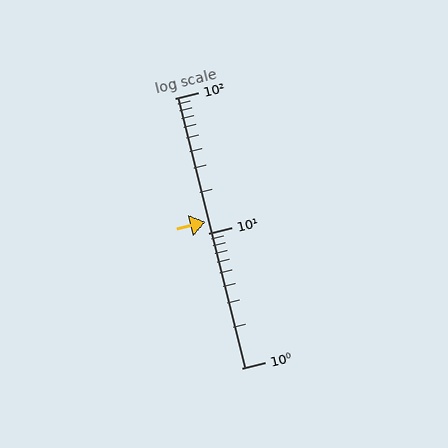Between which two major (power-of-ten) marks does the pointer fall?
The pointer is between 10 and 100.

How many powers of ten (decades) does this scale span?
The scale spans 2 decades, from 1 to 100.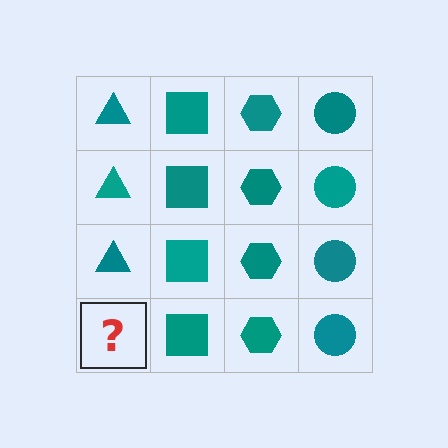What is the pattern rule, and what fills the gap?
The rule is that each column has a consistent shape. The gap should be filled with a teal triangle.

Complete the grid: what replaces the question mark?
The question mark should be replaced with a teal triangle.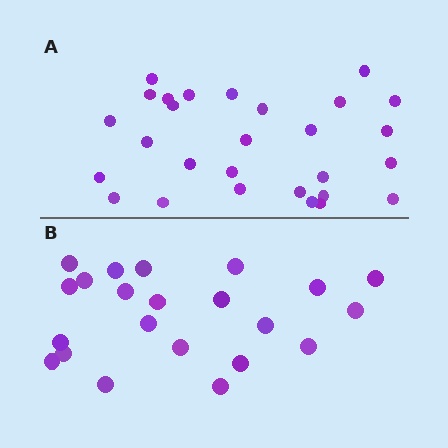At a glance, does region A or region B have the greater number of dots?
Region A (the top region) has more dots.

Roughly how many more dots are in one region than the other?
Region A has about 6 more dots than region B.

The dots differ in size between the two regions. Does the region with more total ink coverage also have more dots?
No. Region B has more total ink coverage because its dots are larger, but region A actually contains more individual dots. Total area can be misleading — the number of items is what matters here.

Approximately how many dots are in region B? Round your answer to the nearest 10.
About 20 dots. (The exact count is 22, which rounds to 20.)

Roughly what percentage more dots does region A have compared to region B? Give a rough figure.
About 25% more.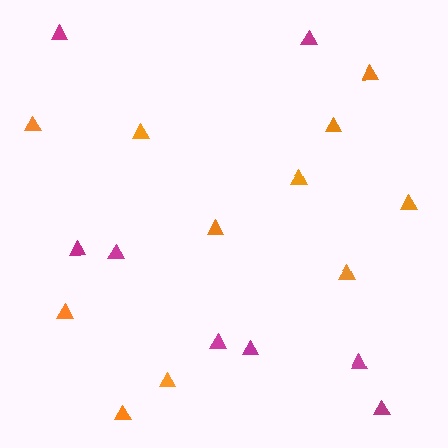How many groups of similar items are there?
There are 2 groups: one group of orange triangles (11) and one group of magenta triangles (8).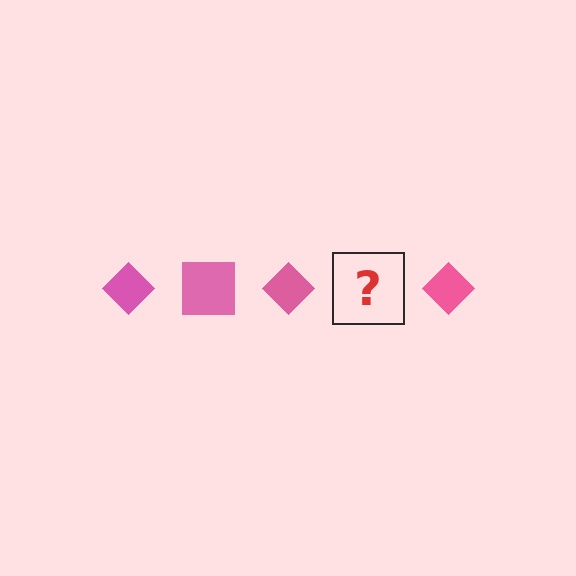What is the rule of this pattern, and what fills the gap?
The rule is that the pattern cycles through diamond, square shapes in pink. The gap should be filled with a pink square.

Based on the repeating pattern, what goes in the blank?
The blank should be a pink square.